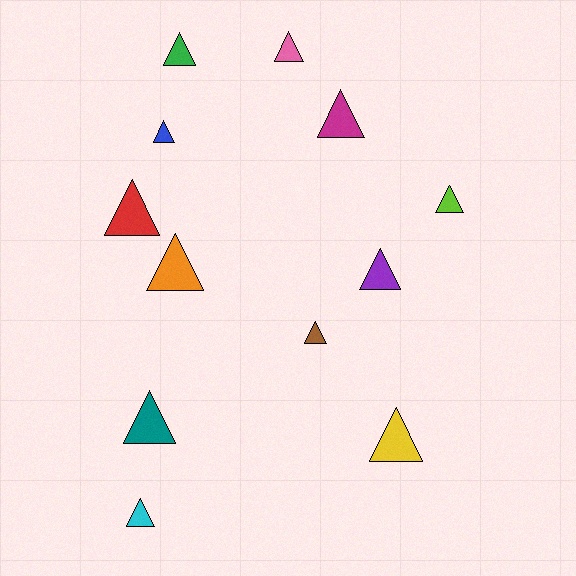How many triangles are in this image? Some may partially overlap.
There are 12 triangles.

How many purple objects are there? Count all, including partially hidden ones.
There is 1 purple object.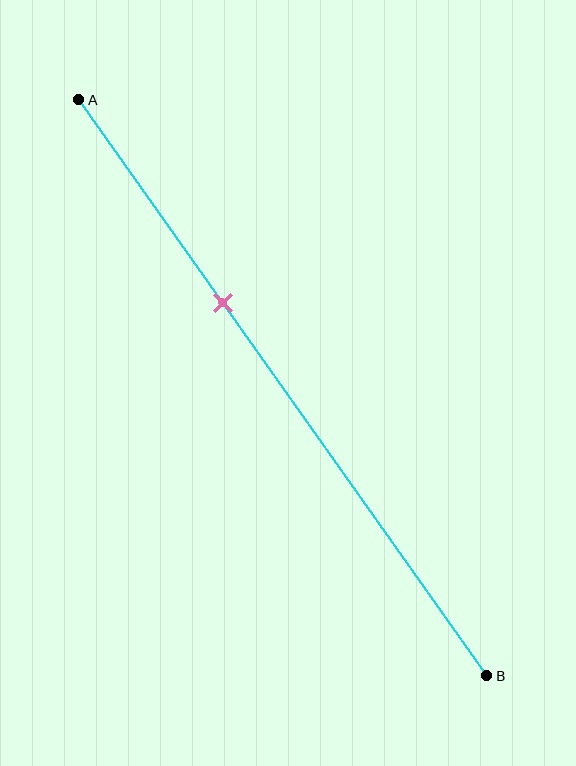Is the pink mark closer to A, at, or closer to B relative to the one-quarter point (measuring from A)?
The pink mark is closer to point B than the one-quarter point of segment AB.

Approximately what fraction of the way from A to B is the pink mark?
The pink mark is approximately 35% of the way from A to B.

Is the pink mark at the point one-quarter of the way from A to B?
No, the mark is at about 35% from A, not at the 25% one-quarter point.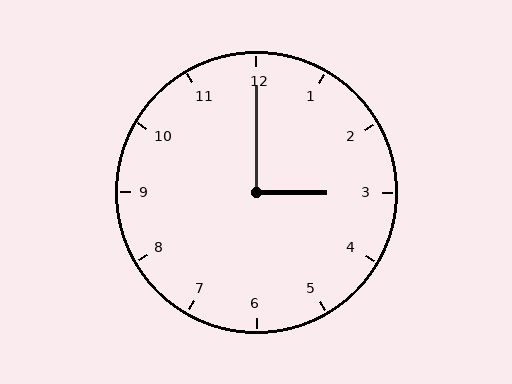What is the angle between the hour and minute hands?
Approximately 90 degrees.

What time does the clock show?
3:00.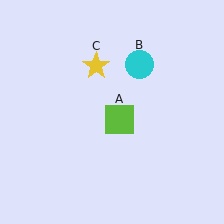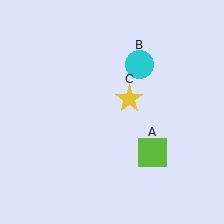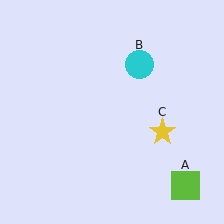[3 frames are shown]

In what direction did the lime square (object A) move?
The lime square (object A) moved down and to the right.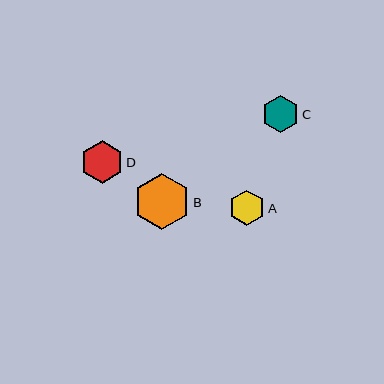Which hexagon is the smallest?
Hexagon A is the smallest with a size of approximately 36 pixels.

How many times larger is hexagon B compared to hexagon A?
Hexagon B is approximately 1.6 times the size of hexagon A.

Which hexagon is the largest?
Hexagon B is the largest with a size of approximately 56 pixels.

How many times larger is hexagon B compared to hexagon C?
Hexagon B is approximately 1.5 times the size of hexagon C.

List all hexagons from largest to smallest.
From largest to smallest: B, D, C, A.